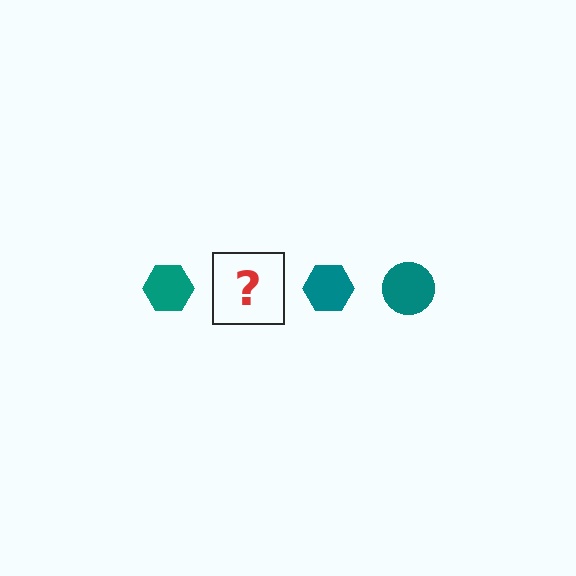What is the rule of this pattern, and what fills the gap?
The rule is that the pattern cycles through hexagon, circle shapes in teal. The gap should be filled with a teal circle.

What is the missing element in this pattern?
The missing element is a teal circle.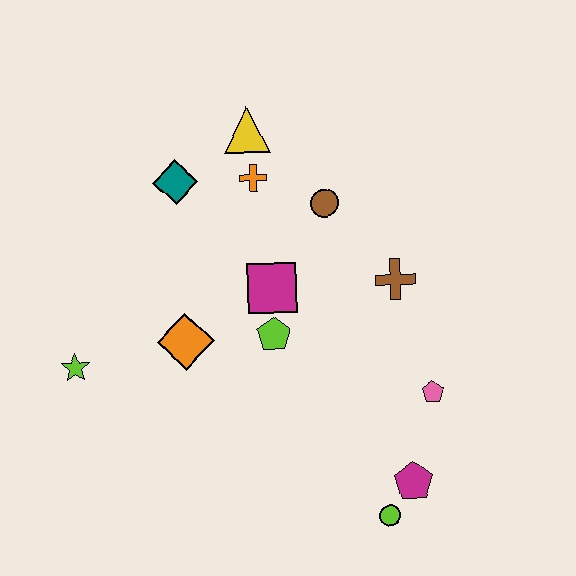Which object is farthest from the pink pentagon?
The lime star is farthest from the pink pentagon.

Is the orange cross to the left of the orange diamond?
No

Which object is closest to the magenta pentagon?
The lime circle is closest to the magenta pentagon.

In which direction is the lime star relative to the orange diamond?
The lime star is to the left of the orange diamond.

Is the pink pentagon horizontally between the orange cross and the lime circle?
No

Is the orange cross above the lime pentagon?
Yes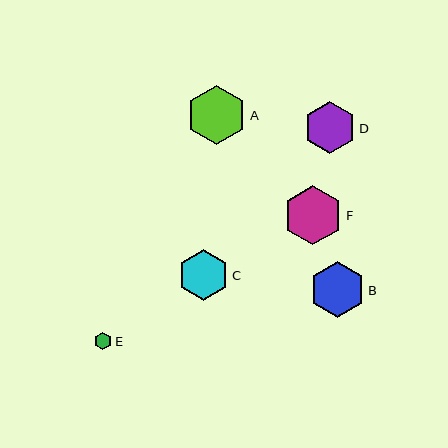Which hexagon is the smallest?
Hexagon E is the smallest with a size of approximately 18 pixels.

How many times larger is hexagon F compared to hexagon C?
Hexagon F is approximately 1.2 times the size of hexagon C.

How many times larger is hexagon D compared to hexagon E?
Hexagon D is approximately 2.9 times the size of hexagon E.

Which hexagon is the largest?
Hexagon A is the largest with a size of approximately 60 pixels.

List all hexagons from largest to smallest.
From largest to smallest: A, F, B, D, C, E.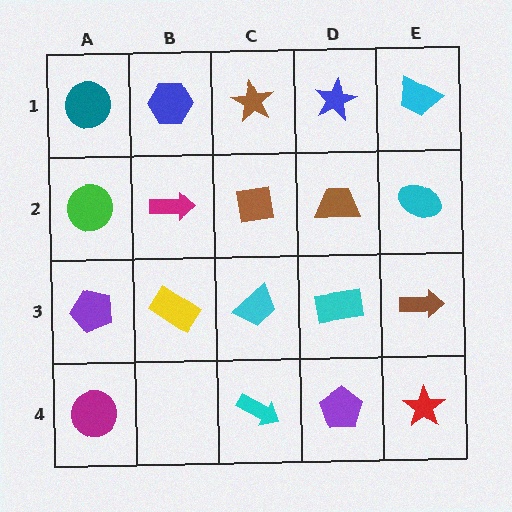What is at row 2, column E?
A cyan ellipse.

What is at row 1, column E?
A cyan trapezoid.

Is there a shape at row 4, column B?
No, that cell is empty.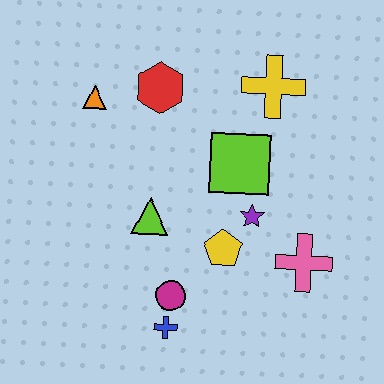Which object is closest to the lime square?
The purple star is closest to the lime square.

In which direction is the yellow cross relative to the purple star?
The yellow cross is above the purple star.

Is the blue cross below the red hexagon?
Yes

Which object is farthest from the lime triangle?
The yellow cross is farthest from the lime triangle.